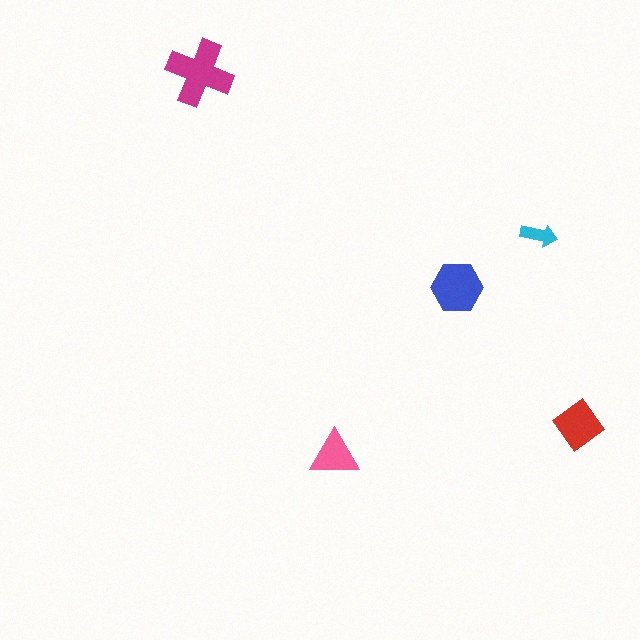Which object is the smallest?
The cyan arrow.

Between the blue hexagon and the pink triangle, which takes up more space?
The blue hexagon.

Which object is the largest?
The magenta cross.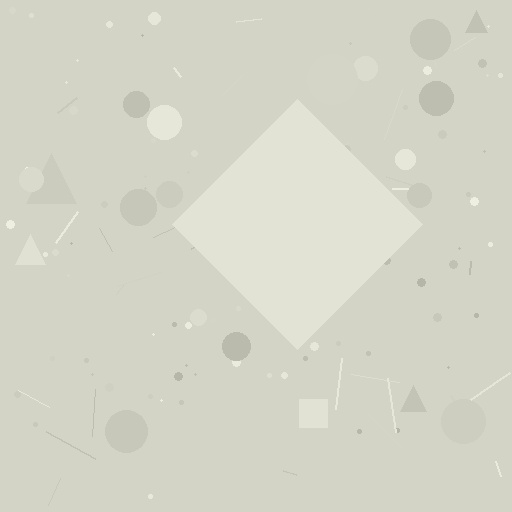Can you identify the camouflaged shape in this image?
The camouflaged shape is a diamond.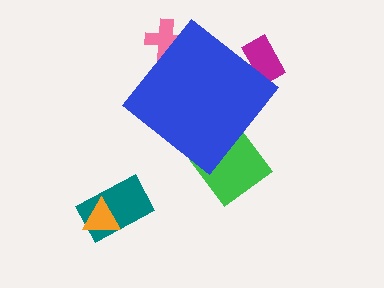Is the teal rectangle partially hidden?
No, the teal rectangle is fully visible.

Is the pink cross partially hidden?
Yes, the pink cross is partially hidden behind the blue diamond.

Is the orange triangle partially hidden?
No, the orange triangle is fully visible.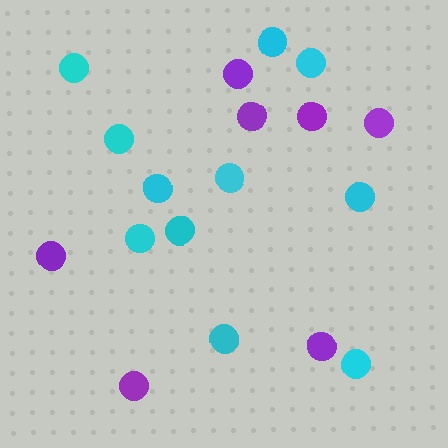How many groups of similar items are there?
There are 2 groups: one group of purple circles (7) and one group of cyan circles (11).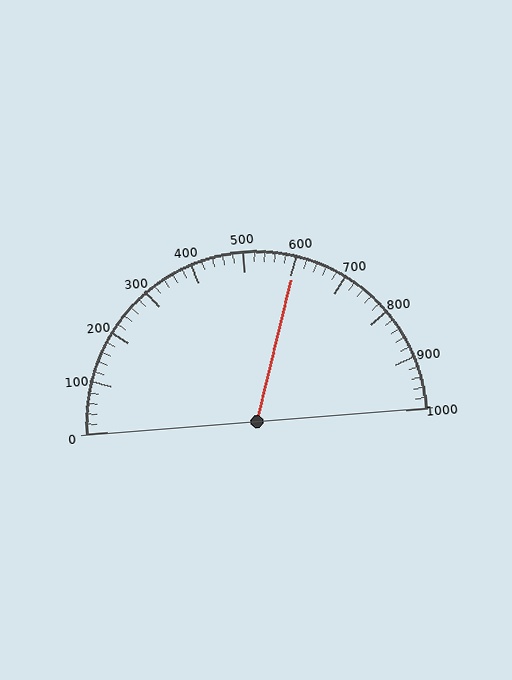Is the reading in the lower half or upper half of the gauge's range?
The reading is in the upper half of the range (0 to 1000).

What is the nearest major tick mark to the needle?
The nearest major tick mark is 600.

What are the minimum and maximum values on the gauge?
The gauge ranges from 0 to 1000.